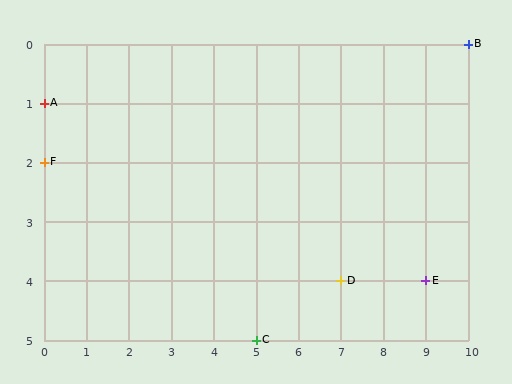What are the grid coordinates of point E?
Point E is at grid coordinates (9, 4).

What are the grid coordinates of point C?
Point C is at grid coordinates (5, 5).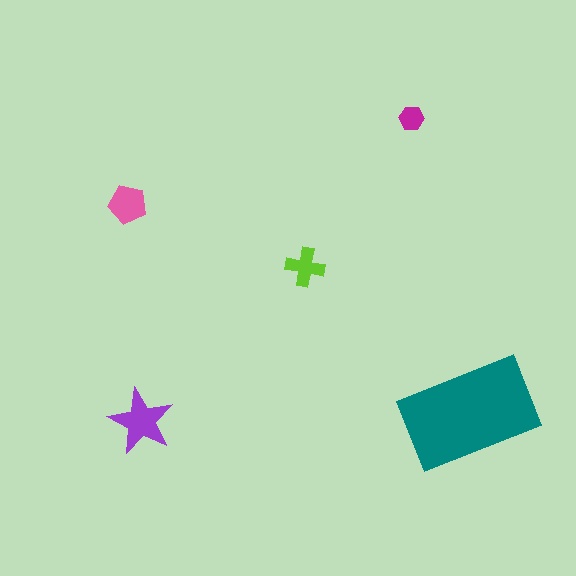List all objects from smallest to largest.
The magenta hexagon, the lime cross, the pink pentagon, the purple star, the teal rectangle.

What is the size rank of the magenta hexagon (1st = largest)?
5th.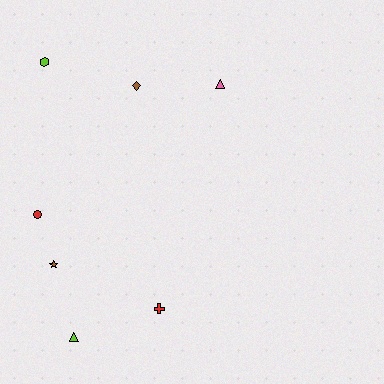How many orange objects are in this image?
There are no orange objects.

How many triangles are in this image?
There are 2 triangles.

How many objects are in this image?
There are 7 objects.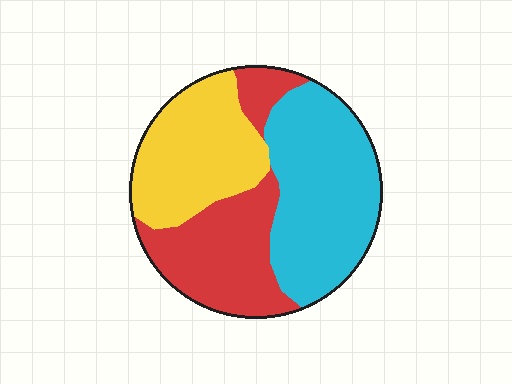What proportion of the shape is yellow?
Yellow covers roughly 30% of the shape.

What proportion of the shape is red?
Red covers about 30% of the shape.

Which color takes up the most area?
Cyan, at roughly 40%.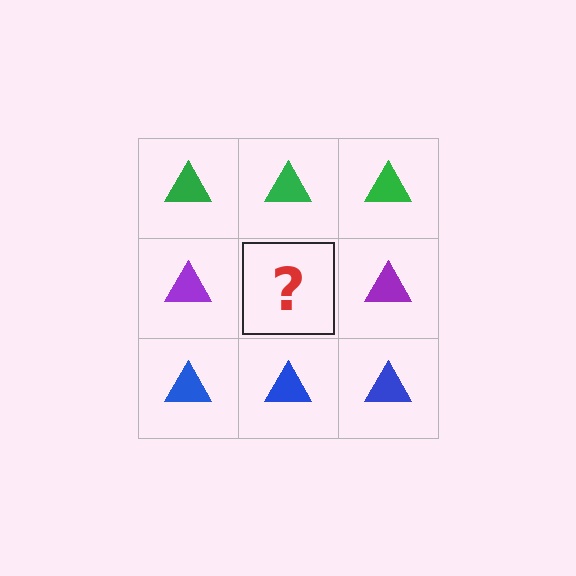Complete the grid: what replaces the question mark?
The question mark should be replaced with a purple triangle.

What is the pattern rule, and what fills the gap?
The rule is that each row has a consistent color. The gap should be filled with a purple triangle.